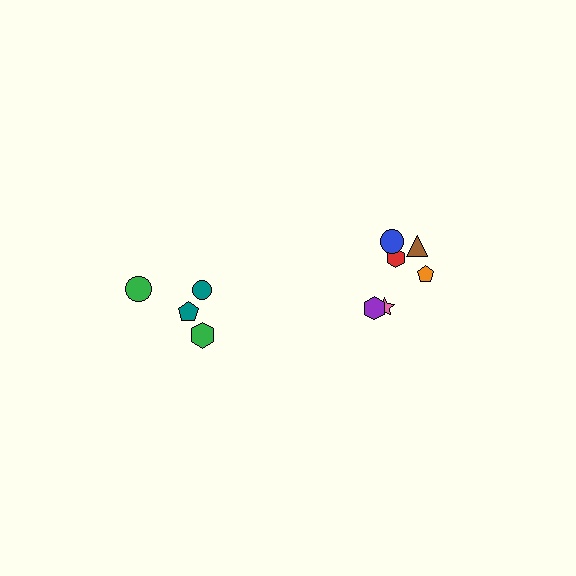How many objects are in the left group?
There are 4 objects.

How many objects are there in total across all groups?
There are 10 objects.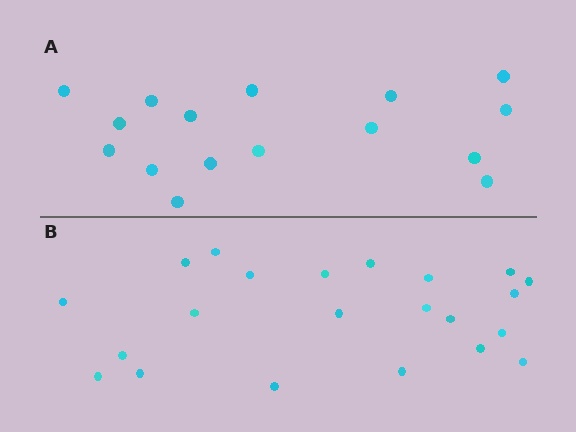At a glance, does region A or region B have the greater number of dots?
Region B (the bottom region) has more dots.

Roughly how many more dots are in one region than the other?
Region B has about 6 more dots than region A.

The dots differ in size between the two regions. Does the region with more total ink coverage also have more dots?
No. Region A has more total ink coverage because its dots are larger, but region B actually contains more individual dots. Total area can be misleading — the number of items is what matters here.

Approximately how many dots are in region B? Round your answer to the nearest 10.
About 20 dots. (The exact count is 22, which rounds to 20.)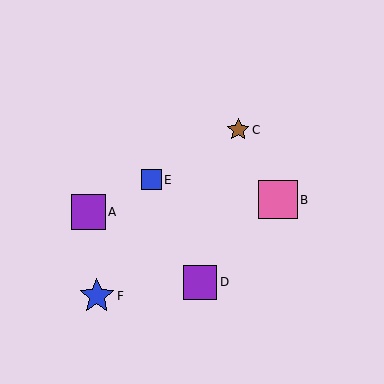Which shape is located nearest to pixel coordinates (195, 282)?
The purple square (labeled D) at (200, 282) is nearest to that location.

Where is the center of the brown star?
The center of the brown star is at (238, 130).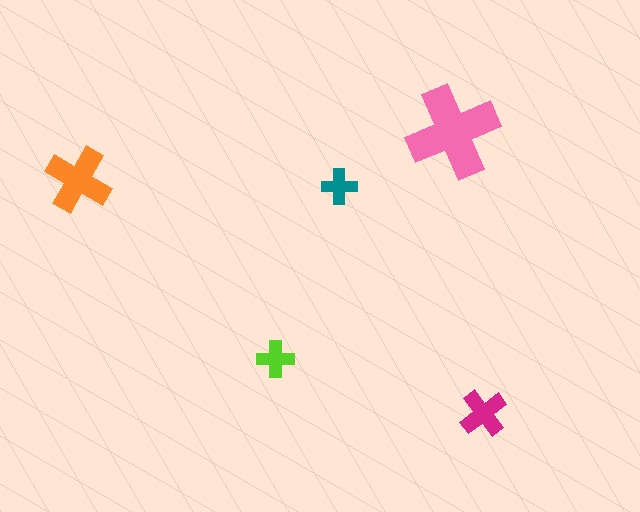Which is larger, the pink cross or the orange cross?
The pink one.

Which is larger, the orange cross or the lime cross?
The orange one.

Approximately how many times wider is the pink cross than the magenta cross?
About 2 times wider.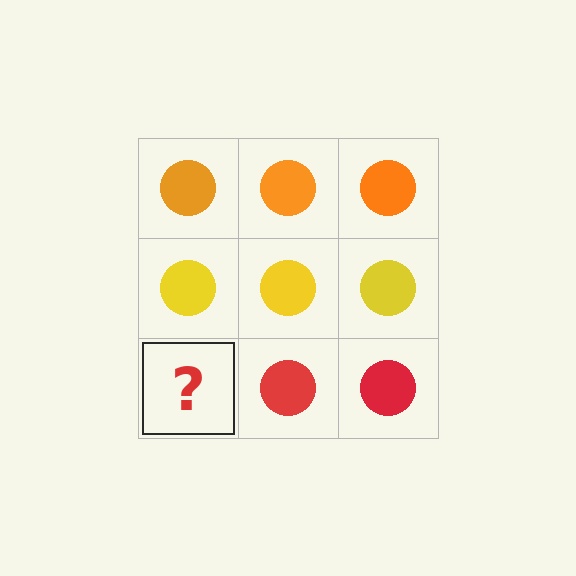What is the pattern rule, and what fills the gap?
The rule is that each row has a consistent color. The gap should be filled with a red circle.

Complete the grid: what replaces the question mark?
The question mark should be replaced with a red circle.